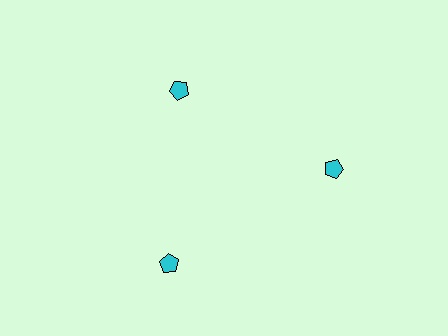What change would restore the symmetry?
The symmetry would be restored by moving it outward, back onto the ring so that all 3 pentagons sit at equal angles and equal distance from the center.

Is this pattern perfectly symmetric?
No. The 3 cyan pentagons are arranged in a ring, but one element near the 11 o'clock position is pulled inward toward the center, breaking the 3-fold rotational symmetry.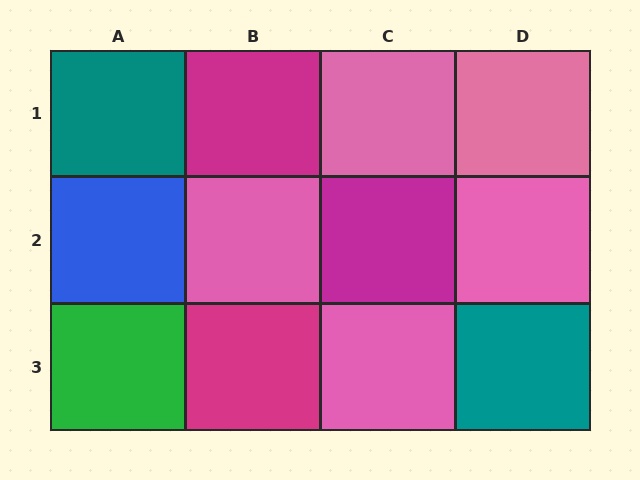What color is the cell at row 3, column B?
Magenta.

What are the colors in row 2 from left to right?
Blue, pink, magenta, pink.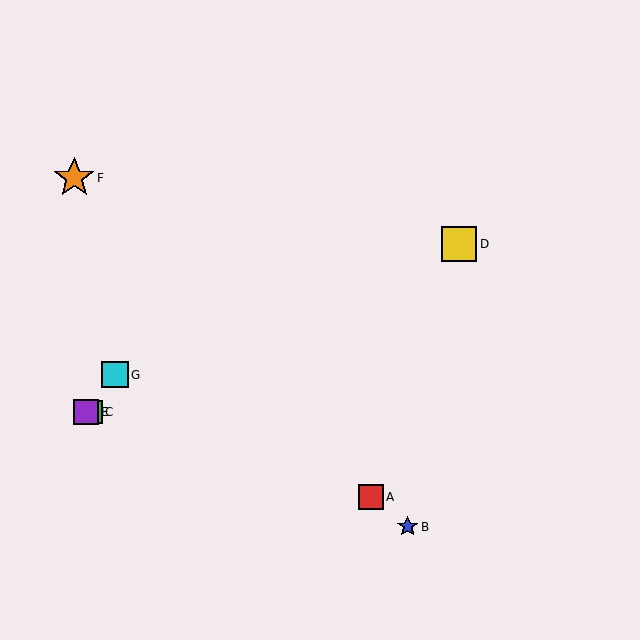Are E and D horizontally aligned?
No, E is at y≈412 and D is at y≈244.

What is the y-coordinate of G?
Object G is at y≈375.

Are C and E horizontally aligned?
Yes, both are at y≈412.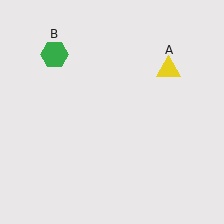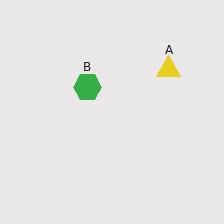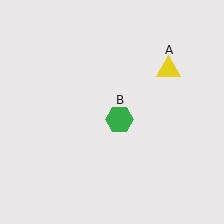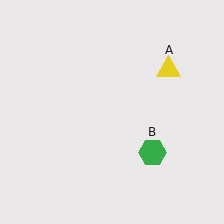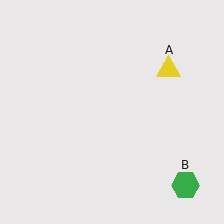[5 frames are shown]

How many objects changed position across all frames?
1 object changed position: green hexagon (object B).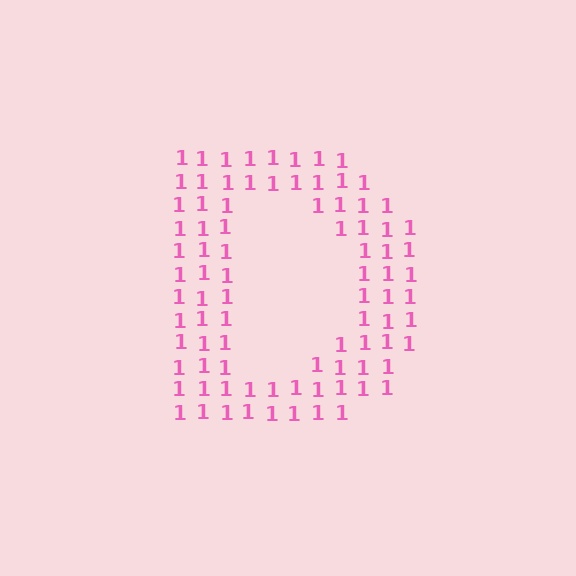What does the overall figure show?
The overall figure shows the letter D.